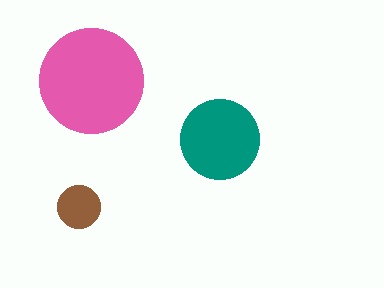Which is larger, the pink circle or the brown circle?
The pink one.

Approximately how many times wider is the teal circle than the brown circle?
About 2 times wider.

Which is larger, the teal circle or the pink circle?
The pink one.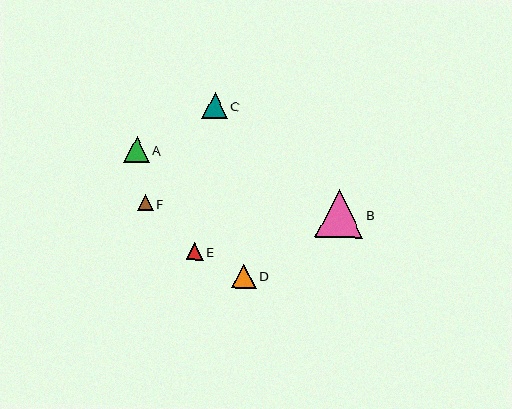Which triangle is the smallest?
Triangle F is the smallest with a size of approximately 15 pixels.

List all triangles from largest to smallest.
From largest to smallest: B, A, C, D, E, F.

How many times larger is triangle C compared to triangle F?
Triangle C is approximately 1.7 times the size of triangle F.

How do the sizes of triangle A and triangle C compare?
Triangle A and triangle C are approximately the same size.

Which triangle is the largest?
Triangle B is the largest with a size of approximately 48 pixels.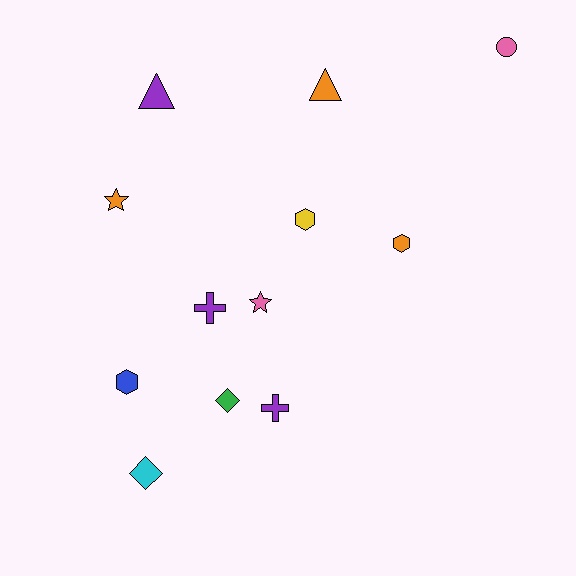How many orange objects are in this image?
There are 3 orange objects.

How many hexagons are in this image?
There are 3 hexagons.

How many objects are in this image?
There are 12 objects.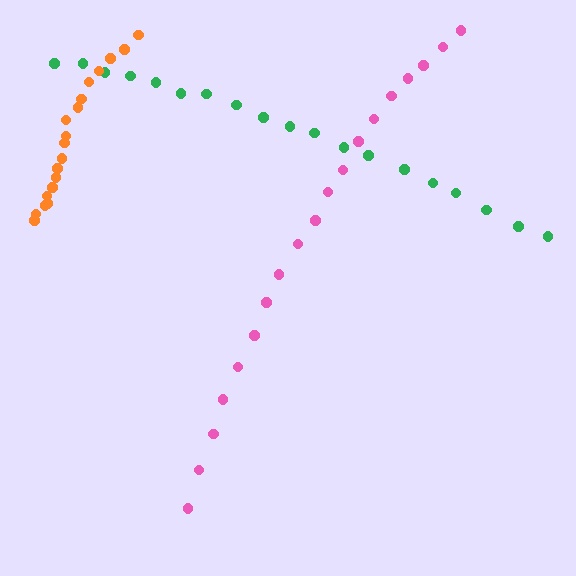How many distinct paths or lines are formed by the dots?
There are 3 distinct paths.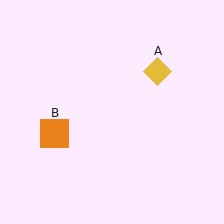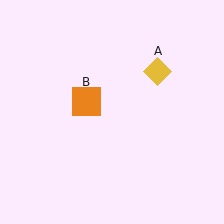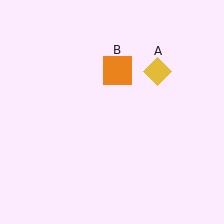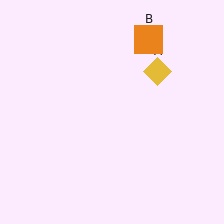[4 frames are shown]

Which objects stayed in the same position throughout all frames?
Yellow diamond (object A) remained stationary.